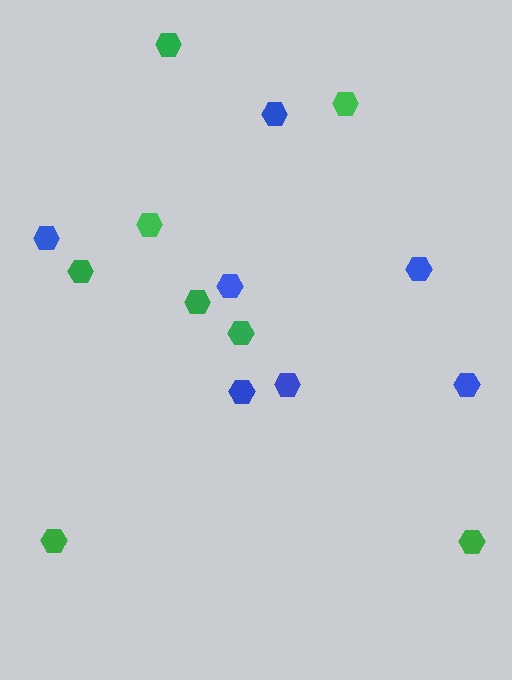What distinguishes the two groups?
There are 2 groups: one group of green hexagons (8) and one group of blue hexagons (7).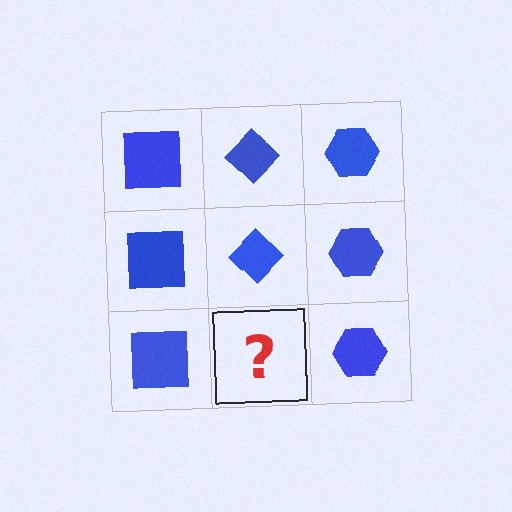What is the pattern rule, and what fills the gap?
The rule is that each column has a consistent shape. The gap should be filled with a blue diamond.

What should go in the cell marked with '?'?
The missing cell should contain a blue diamond.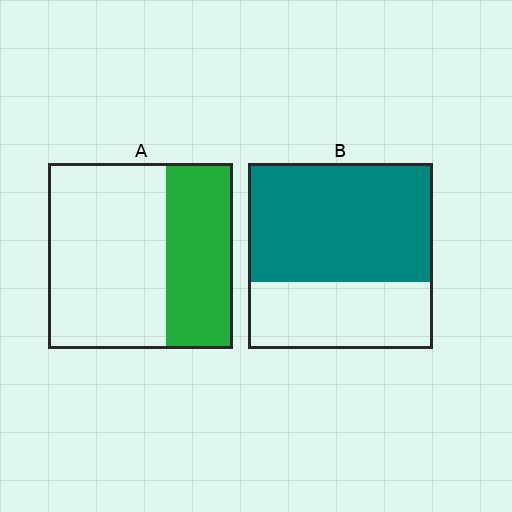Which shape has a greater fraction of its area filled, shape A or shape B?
Shape B.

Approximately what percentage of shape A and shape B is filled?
A is approximately 35% and B is approximately 65%.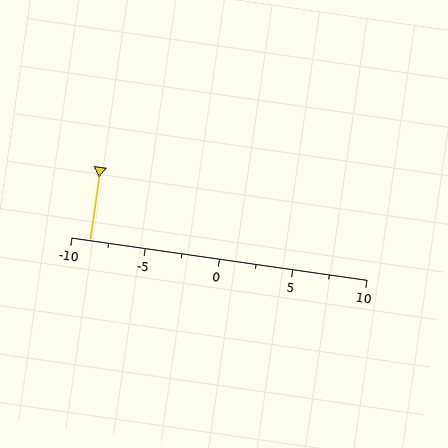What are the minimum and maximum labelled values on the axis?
The axis runs from -10 to 10.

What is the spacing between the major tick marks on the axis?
The major ticks are spaced 5 apart.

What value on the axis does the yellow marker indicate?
The marker indicates approximately -8.8.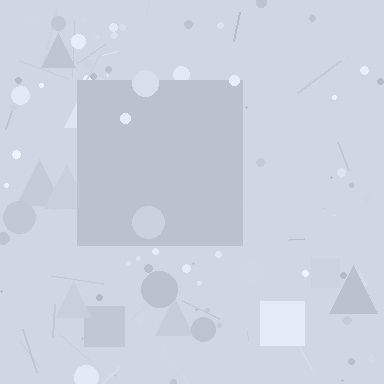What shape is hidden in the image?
A square is hidden in the image.